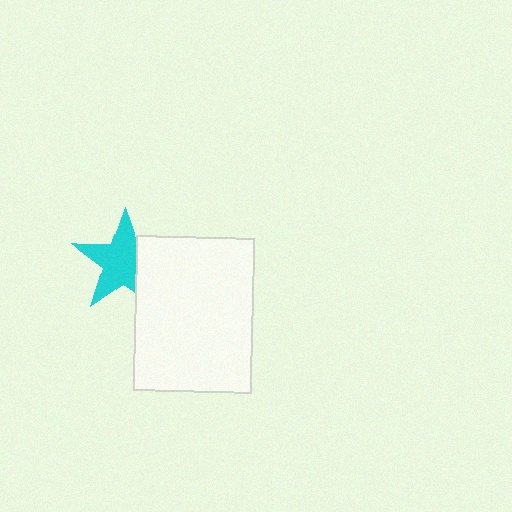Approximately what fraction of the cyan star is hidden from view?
Roughly 30% of the cyan star is hidden behind the white rectangle.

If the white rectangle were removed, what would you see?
You would see the complete cyan star.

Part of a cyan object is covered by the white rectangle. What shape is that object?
It is a star.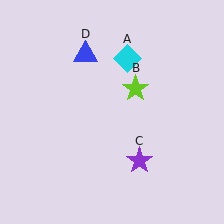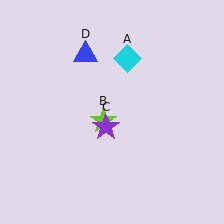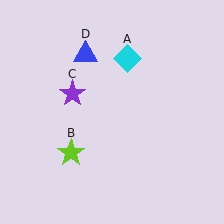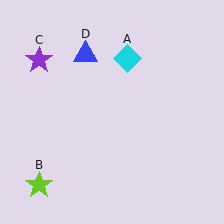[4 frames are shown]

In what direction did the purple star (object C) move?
The purple star (object C) moved up and to the left.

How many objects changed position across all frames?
2 objects changed position: lime star (object B), purple star (object C).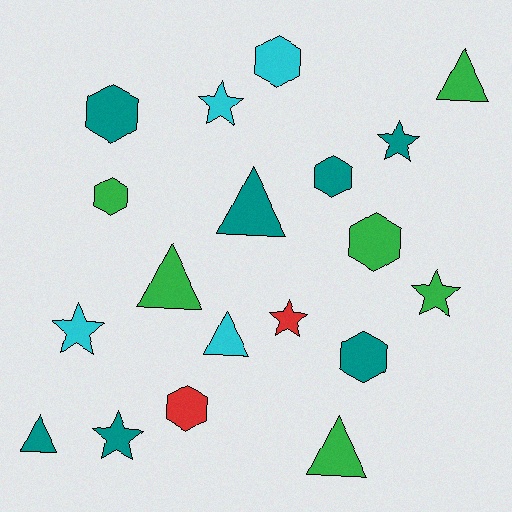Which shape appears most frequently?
Hexagon, with 7 objects.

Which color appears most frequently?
Teal, with 7 objects.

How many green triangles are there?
There are 3 green triangles.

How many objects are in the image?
There are 19 objects.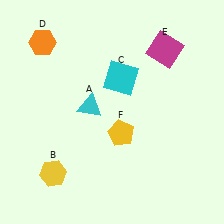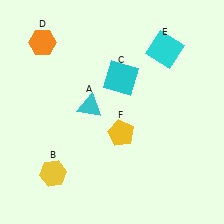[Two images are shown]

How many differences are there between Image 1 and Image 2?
There is 1 difference between the two images.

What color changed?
The square (E) changed from magenta in Image 1 to cyan in Image 2.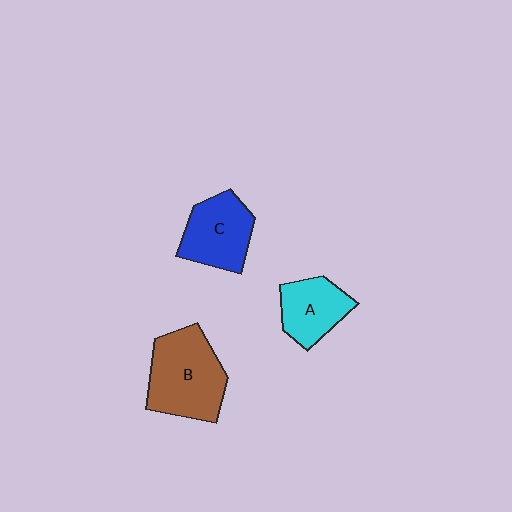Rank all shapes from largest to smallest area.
From largest to smallest: B (brown), C (blue), A (cyan).